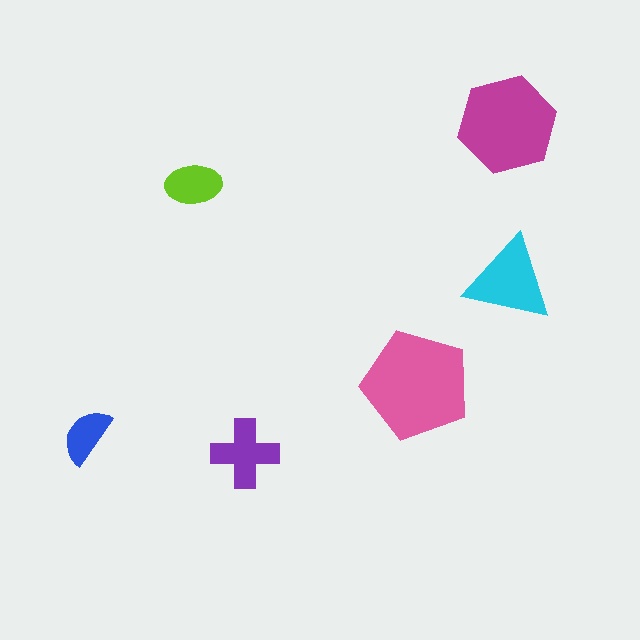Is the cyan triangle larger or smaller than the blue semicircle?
Larger.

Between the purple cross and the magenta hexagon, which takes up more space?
The magenta hexagon.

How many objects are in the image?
There are 6 objects in the image.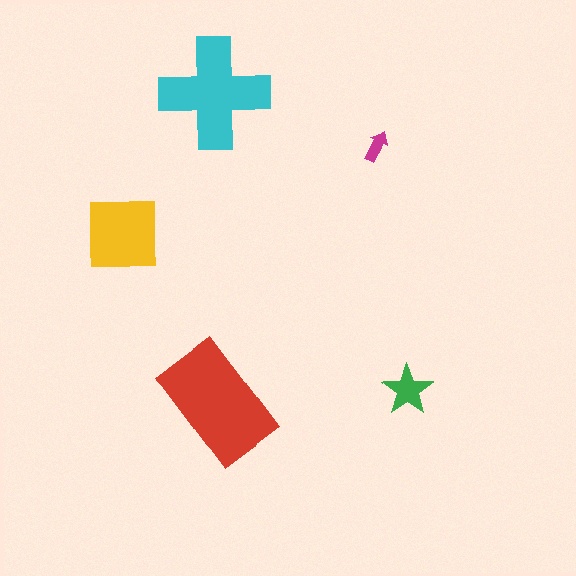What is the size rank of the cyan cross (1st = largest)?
2nd.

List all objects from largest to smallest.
The red rectangle, the cyan cross, the yellow square, the green star, the magenta arrow.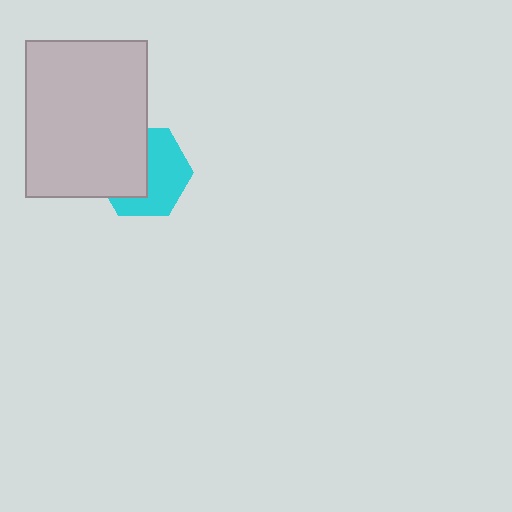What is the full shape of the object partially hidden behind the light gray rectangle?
The partially hidden object is a cyan hexagon.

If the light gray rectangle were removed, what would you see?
You would see the complete cyan hexagon.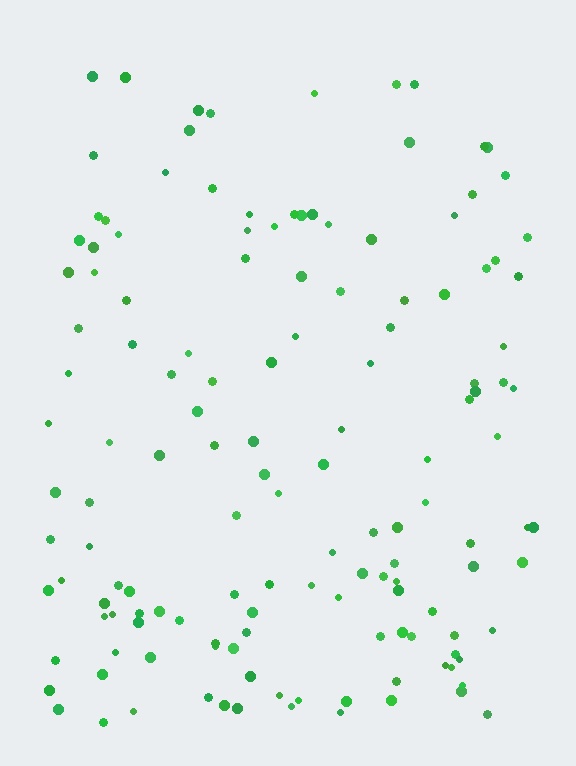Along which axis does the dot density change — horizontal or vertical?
Vertical.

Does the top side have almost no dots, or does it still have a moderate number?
Still a moderate number, just noticeably fewer than the bottom.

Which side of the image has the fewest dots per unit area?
The top.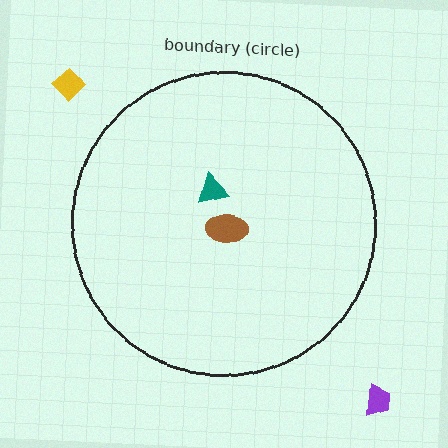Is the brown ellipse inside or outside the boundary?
Inside.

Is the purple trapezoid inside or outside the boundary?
Outside.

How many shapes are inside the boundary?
2 inside, 2 outside.